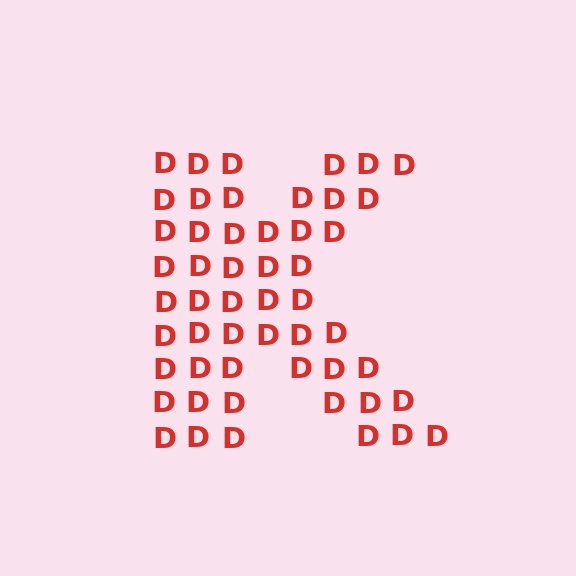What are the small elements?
The small elements are letter D's.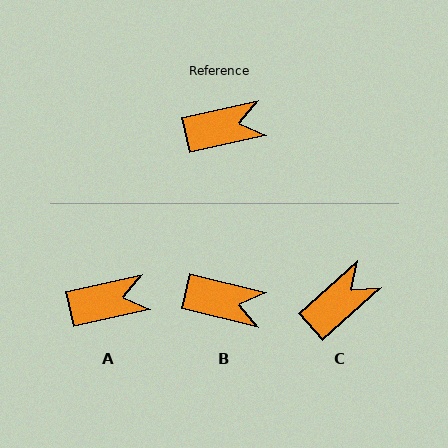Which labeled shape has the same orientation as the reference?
A.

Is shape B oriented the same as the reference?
No, it is off by about 26 degrees.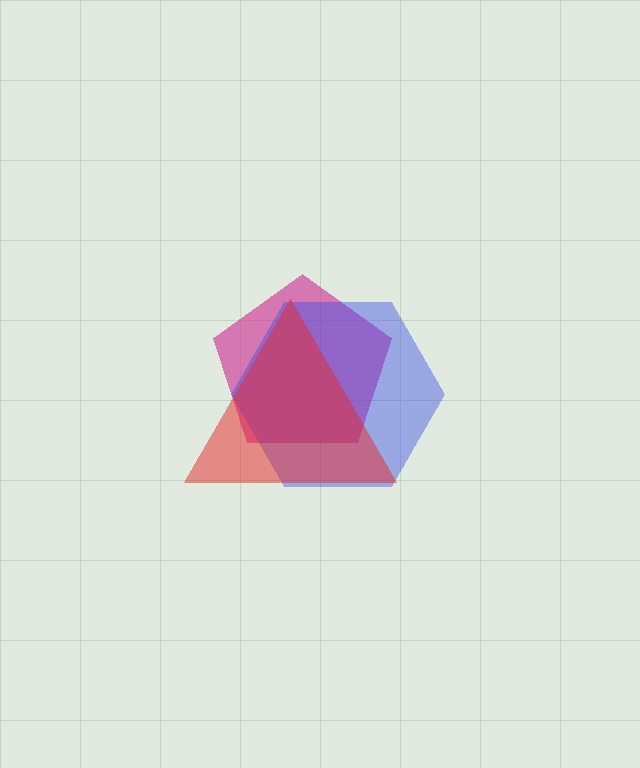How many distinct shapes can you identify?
There are 3 distinct shapes: a magenta pentagon, a blue hexagon, a red triangle.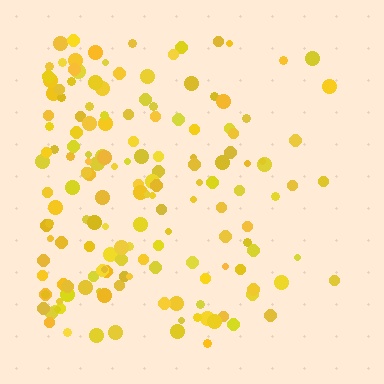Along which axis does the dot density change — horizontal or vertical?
Horizontal.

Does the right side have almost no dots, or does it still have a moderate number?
Still a moderate number, just noticeably fewer than the left.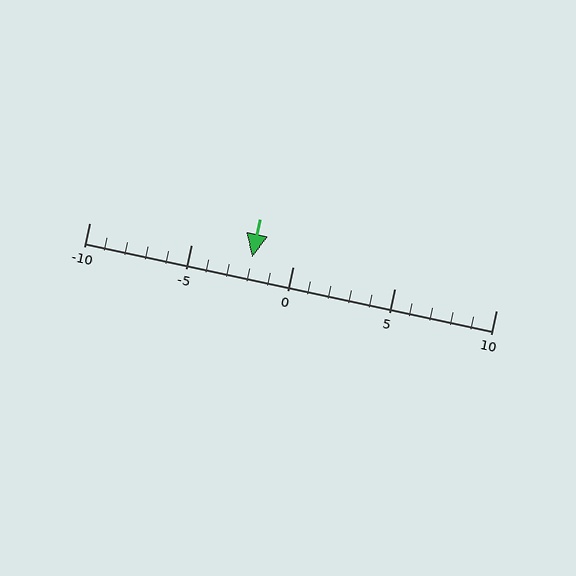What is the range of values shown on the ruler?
The ruler shows values from -10 to 10.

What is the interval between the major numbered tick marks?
The major tick marks are spaced 5 units apart.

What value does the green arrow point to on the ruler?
The green arrow points to approximately -2.